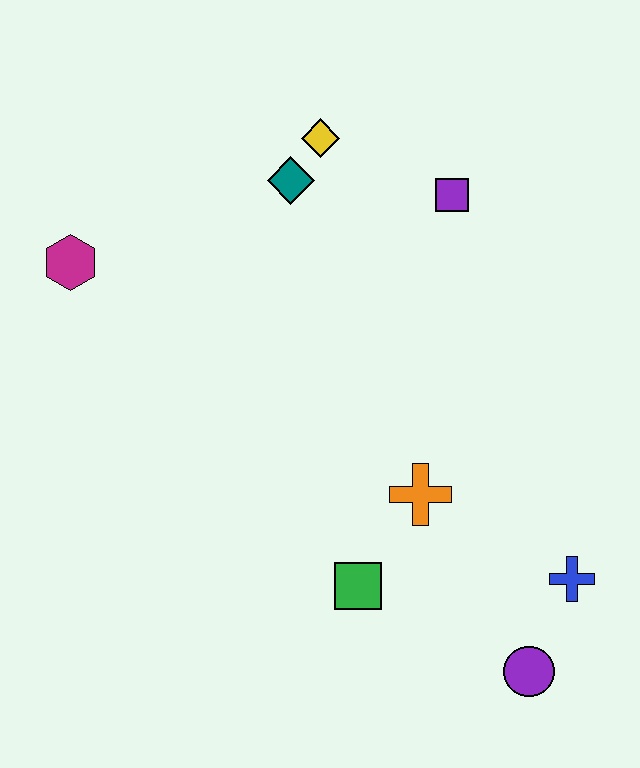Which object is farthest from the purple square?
The purple circle is farthest from the purple square.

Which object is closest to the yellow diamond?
The teal diamond is closest to the yellow diamond.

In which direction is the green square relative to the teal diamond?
The green square is below the teal diamond.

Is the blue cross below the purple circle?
No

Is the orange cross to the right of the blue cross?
No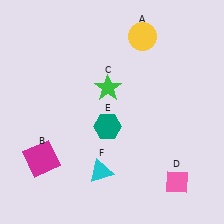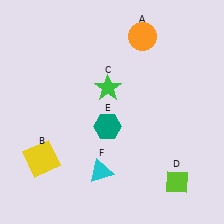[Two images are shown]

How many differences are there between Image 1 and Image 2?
There are 3 differences between the two images.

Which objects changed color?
A changed from yellow to orange. B changed from magenta to yellow. D changed from pink to lime.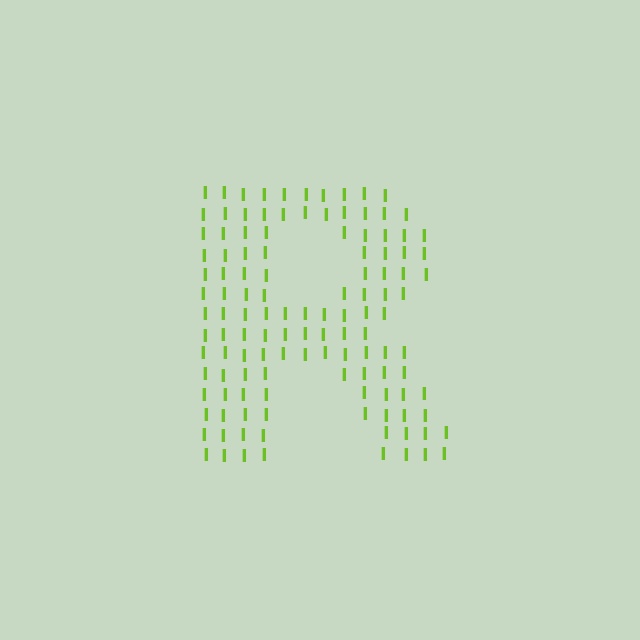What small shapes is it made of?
It is made of small letter I's.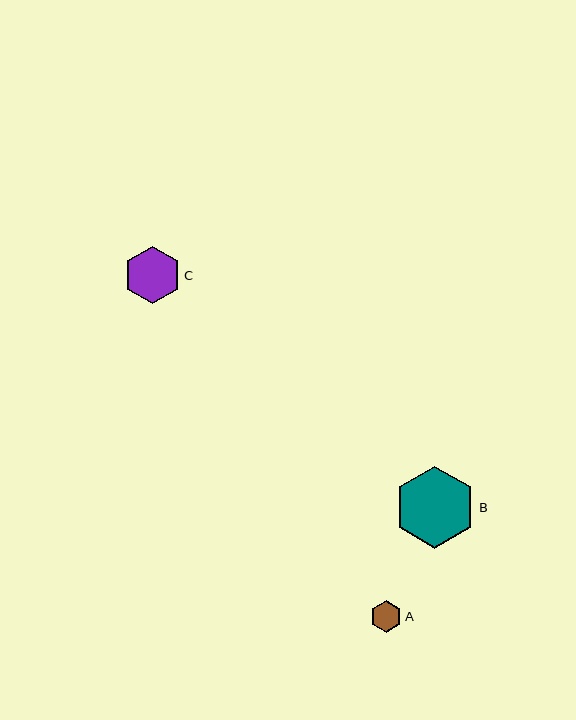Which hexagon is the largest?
Hexagon B is the largest with a size of approximately 82 pixels.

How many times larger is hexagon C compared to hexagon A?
Hexagon C is approximately 1.8 times the size of hexagon A.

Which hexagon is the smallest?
Hexagon A is the smallest with a size of approximately 32 pixels.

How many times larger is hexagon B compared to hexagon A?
Hexagon B is approximately 2.5 times the size of hexagon A.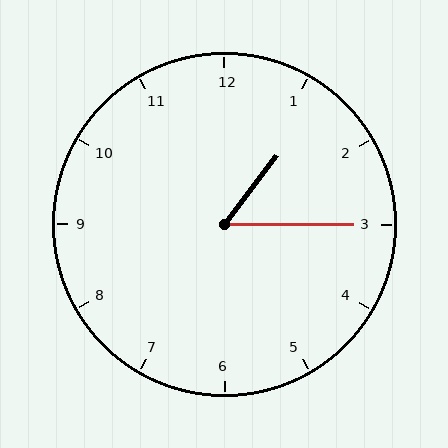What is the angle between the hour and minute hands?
Approximately 52 degrees.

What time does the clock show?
1:15.